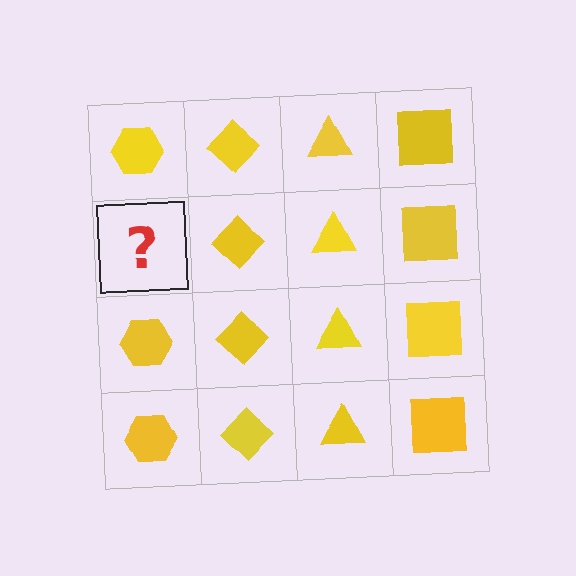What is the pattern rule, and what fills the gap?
The rule is that each column has a consistent shape. The gap should be filled with a yellow hexagon.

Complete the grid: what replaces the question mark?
The question mark should be replaced with a yellow hexagon.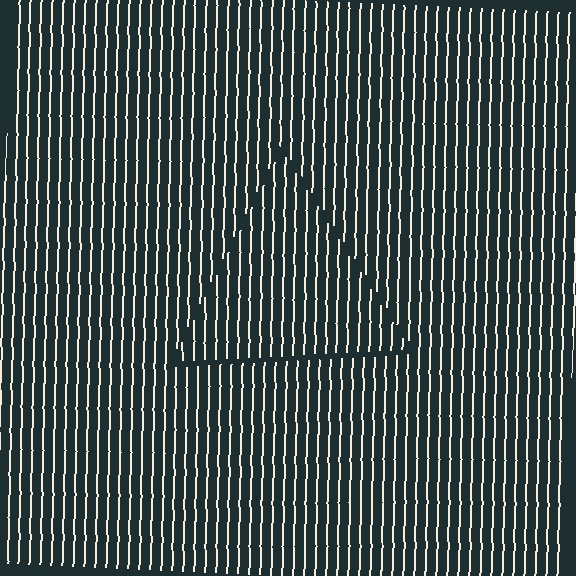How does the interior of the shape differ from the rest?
The interior of the shape contains the same grating, shifted by half a period — the contour is defined by the phase discontinuity where line-ends from the inner and outer gratings abut.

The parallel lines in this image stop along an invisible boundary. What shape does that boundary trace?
An illusory triangle. The interior of the shape contains the same grating, shifted by half a period — the contour is defined by the phase discontinuity where line-ends from the inner and outer gratings abut.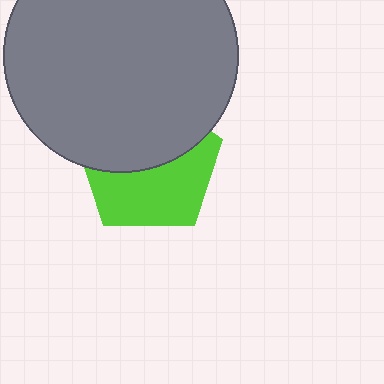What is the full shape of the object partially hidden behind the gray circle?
The partially hidden object is a lime pentagon.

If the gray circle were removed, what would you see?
You would see the complete lime pentagon.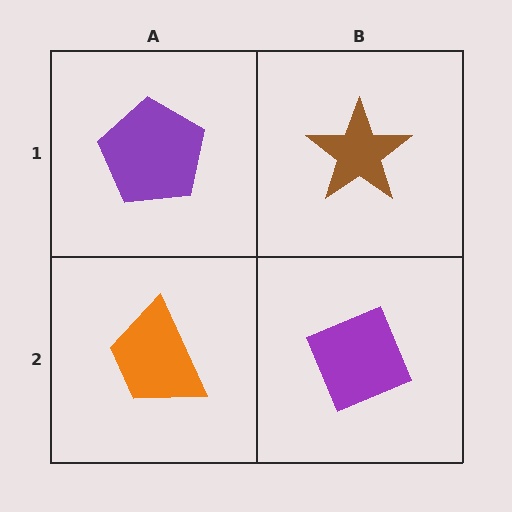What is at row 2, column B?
A purple diamond.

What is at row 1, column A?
A purple pentagon.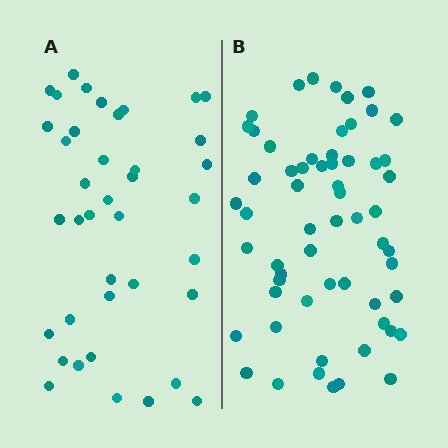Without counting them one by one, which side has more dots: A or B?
Region B (the right region) has more dots.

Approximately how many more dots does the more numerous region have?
Region B has approximately 20 more dots than region A.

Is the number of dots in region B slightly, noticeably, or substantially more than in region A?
Region B has substantially more. The ratio is roughly 1.5 to 1.